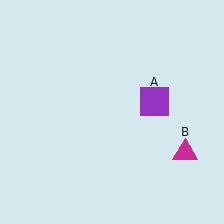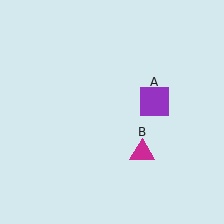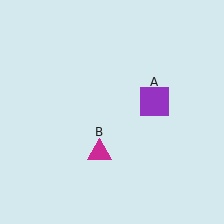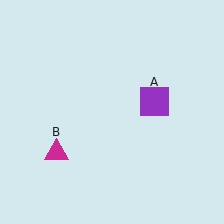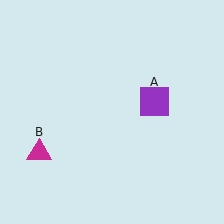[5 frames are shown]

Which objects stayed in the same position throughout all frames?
Purple square (object A) remained stationary.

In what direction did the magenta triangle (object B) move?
The magenta triangle (object B) moved left.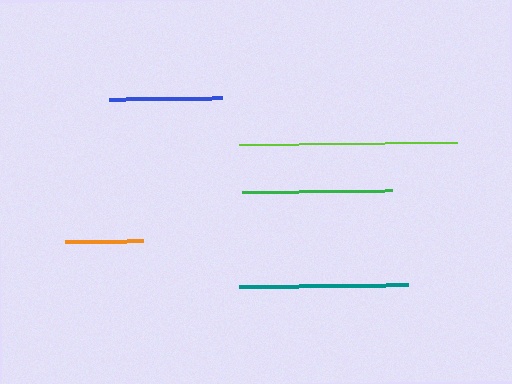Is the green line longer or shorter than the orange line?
The green line is longer than the orange line.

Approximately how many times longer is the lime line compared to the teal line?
The lime line is approximately 1.3 times the length of the teal line.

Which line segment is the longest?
The lime line is the longest at approximately 218 pixels.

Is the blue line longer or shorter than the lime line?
The lime line is longer than the blue line.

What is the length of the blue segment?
The blue segment is approximately 112 pixels long.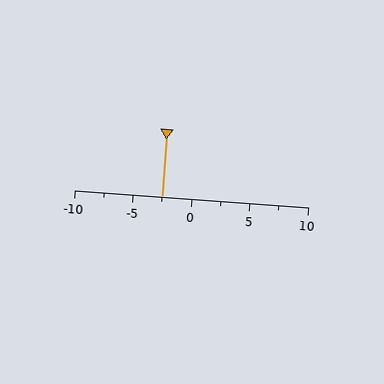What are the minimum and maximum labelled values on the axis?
The axis runs from -10 to 10.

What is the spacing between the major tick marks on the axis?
The major ticks are spaced 5 apart.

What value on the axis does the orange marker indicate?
The marker indicates approximately -2.5.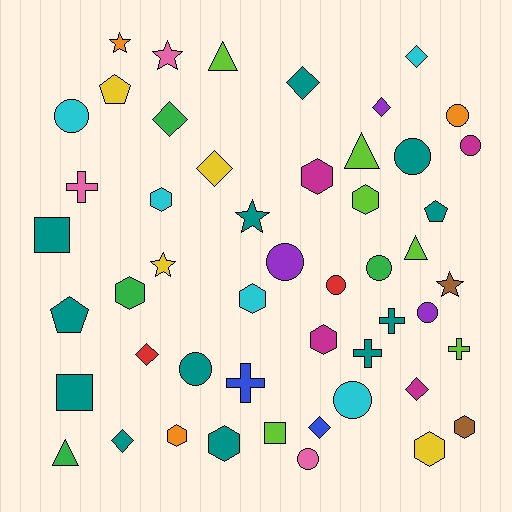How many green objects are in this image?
There are 4 green objects.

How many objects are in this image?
There are 50 objects.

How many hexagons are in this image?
There are 10 hexagons.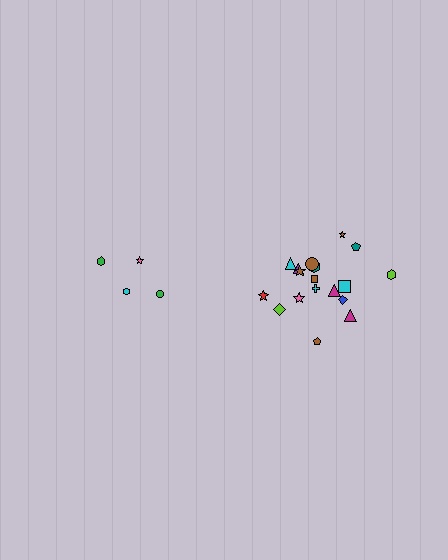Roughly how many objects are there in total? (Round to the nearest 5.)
Roughly 20 objects in total.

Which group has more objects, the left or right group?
The right group.